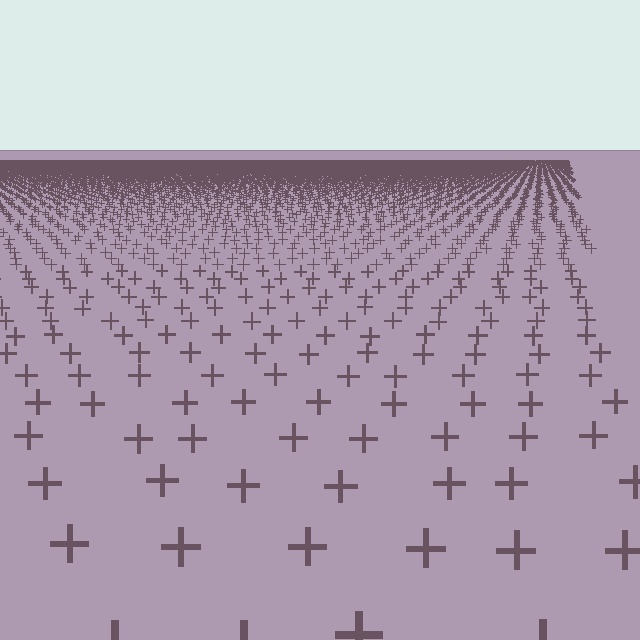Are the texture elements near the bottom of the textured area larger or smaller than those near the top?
Larger. Near the bottom, elements are closer to the viewer and appear at a bigger on-screen size.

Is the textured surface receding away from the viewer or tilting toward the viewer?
The surface is receding away from the viewer. Texture elements get smaller and denser toward the top.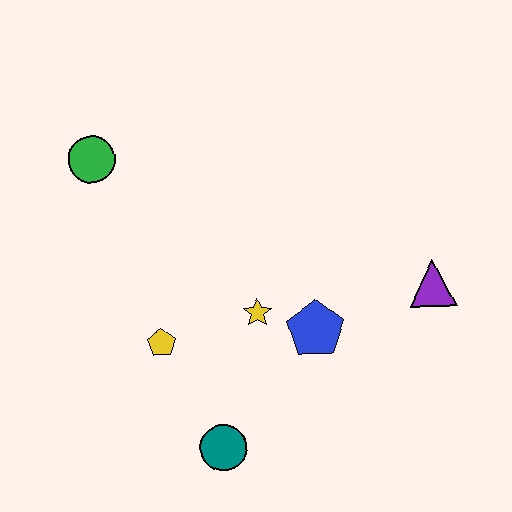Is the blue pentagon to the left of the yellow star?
No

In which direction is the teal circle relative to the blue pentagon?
The teal circle is below the blue pentagon.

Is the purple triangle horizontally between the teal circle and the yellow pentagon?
No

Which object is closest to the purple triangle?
The blue pentagon is closest to the purple triangle.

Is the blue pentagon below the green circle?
Yes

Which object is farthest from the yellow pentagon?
The purple triangle is farthest from the yellow pentagon.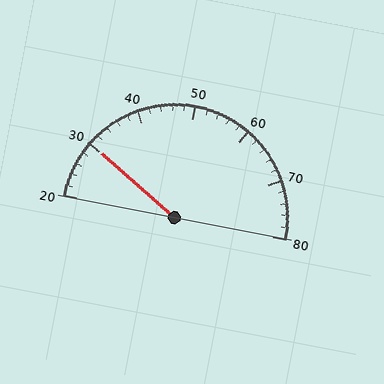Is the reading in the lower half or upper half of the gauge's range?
The reading is in the lower half of the range (20 to 80).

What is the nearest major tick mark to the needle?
The nearest major tick mark is 30.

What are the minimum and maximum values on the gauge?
The gauge ranges from 20 to 80.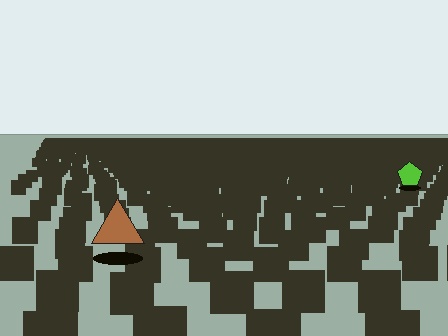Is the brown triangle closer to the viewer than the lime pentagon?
Yes. The brown triangle is closer — you can tell from the texture gradient: the ground texture is coarser near it.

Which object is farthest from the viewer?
The lime pentagon is farthest from the viewer. It appears smaller and the ground texture around it is denser.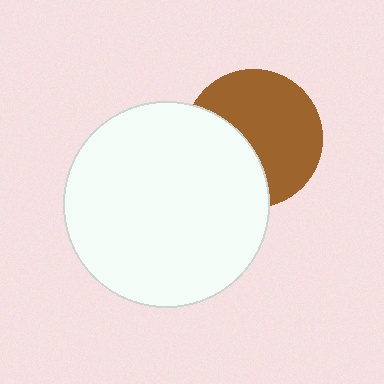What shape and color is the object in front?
The object in front is a white circle.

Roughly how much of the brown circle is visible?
About half of it is visible (roughly 62%).